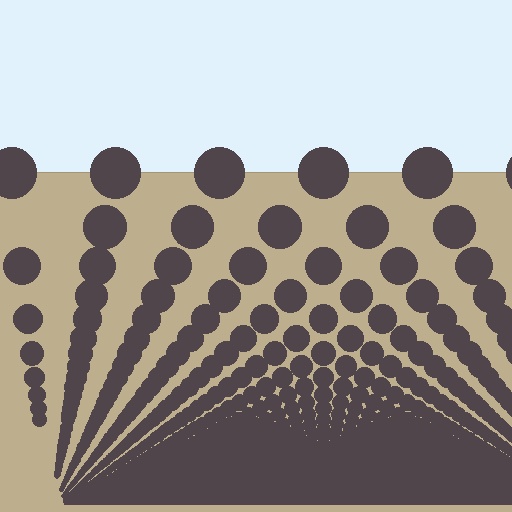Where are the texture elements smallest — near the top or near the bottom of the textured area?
Near the bottom.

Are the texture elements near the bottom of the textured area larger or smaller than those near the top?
Smaller. The gradient is inverted — elements near the bottom are smaller and denser.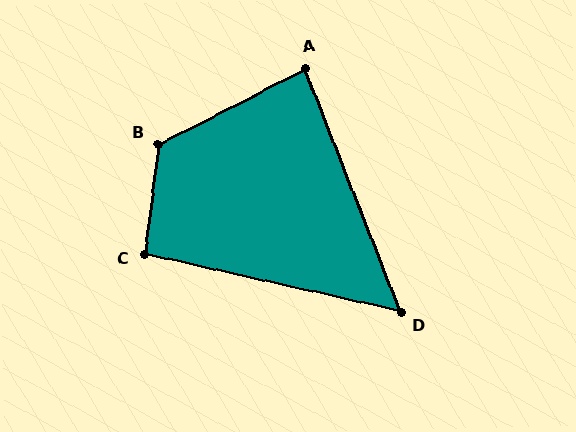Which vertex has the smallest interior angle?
D, at approximately 56 degrees.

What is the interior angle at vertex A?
Approximately 84 degrees (acute).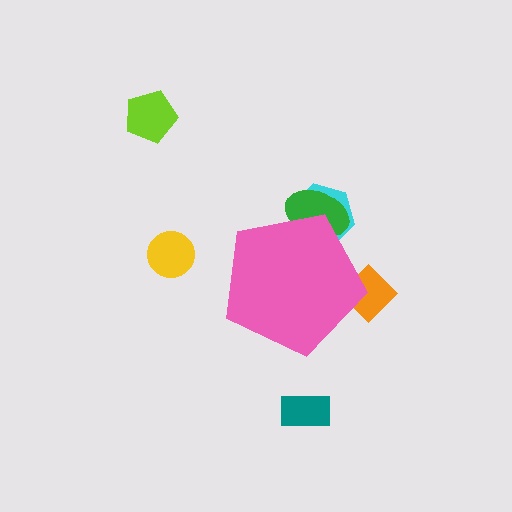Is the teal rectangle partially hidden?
No, the teal rectangle is fully visible.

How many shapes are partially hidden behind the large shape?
3 shapes are partially hidden.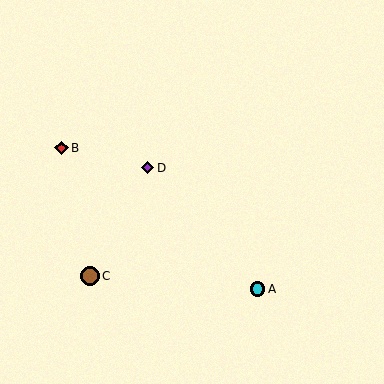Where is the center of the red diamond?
The center of the red diamond is at (61, 148).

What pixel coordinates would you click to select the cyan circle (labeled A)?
Click at (258, 289) to select the cyan circle A.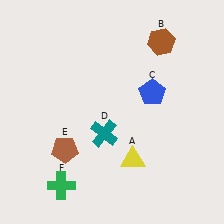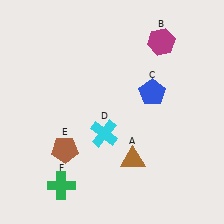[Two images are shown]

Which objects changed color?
A changed from yellow to brown. B changed from brown to magenta. D changed from teal to cyan.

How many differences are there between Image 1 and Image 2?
There are 3 differences between the two images.